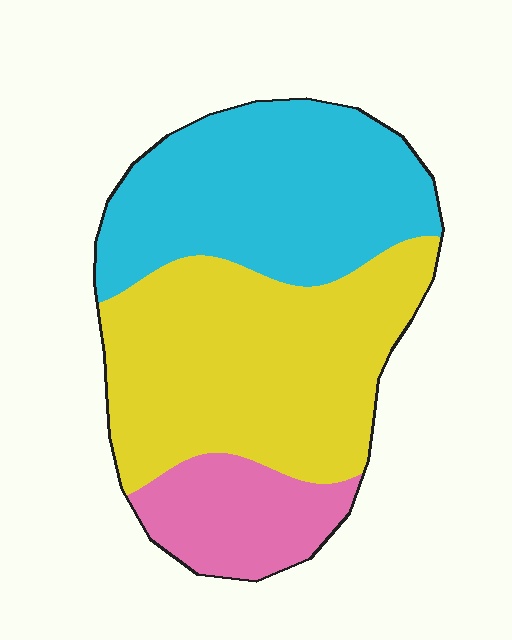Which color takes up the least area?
Pink, at roughly 15%.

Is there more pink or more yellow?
Yellow.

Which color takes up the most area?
Yellow, at roughly 45%.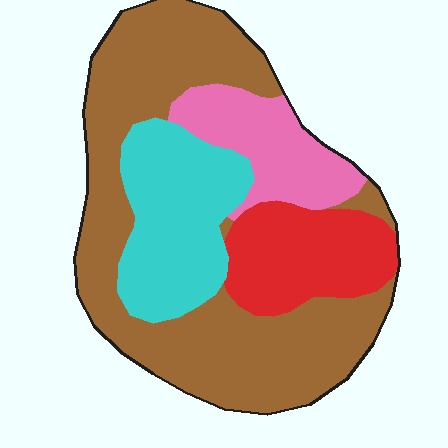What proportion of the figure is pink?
Pink covers roughly 15% of the figure.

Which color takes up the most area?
Brown, at roughly 50%.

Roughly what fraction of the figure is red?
Red takes up about one sixth (1/6) of the figure.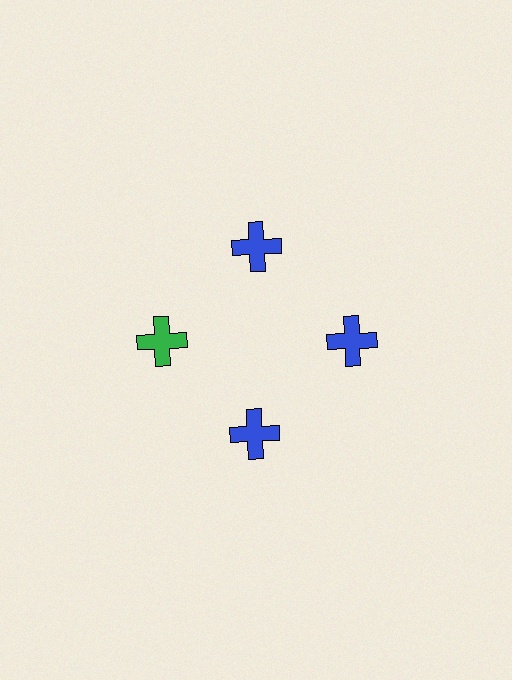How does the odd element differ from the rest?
It has a different color: green instead of blue.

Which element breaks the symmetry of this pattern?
The green cross at roughly the 9 o'clock position breaks the symmetry. All other shapes are blue crosses.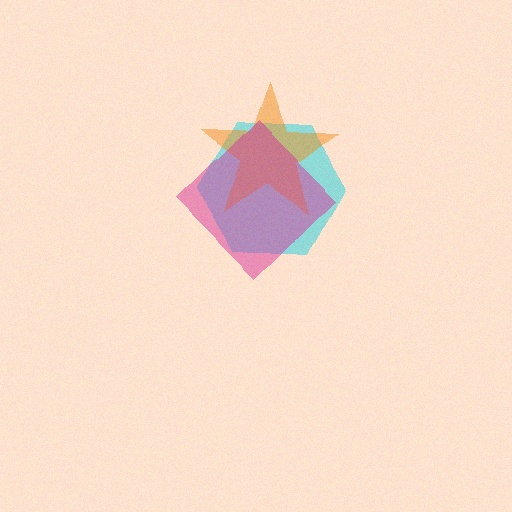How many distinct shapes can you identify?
There are 3 distinct shapes: a cyan hexagon, an orange star, a magenta diamond.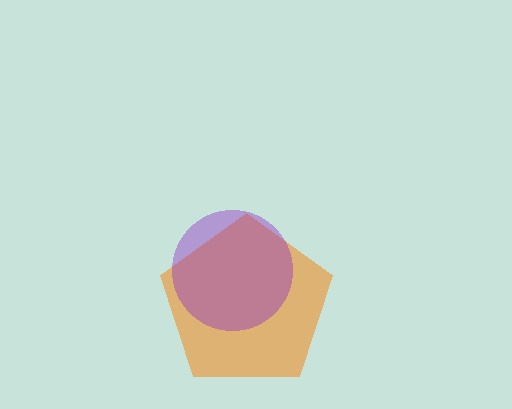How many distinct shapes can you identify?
There are 2 distinct shapes: an orange pentagon, a purple circle.